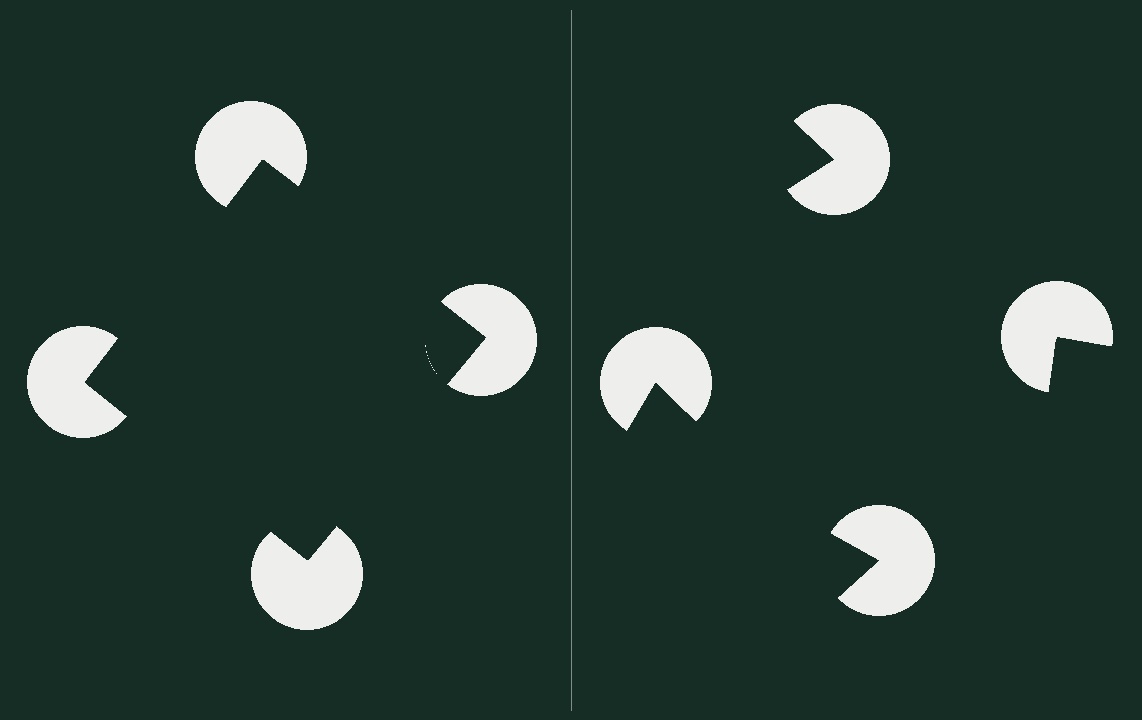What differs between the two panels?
The pac-man discs are positioned identically on both sides; only the wedge orientations differ. On the left they align to a square; on the right they are misaligned.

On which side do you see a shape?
An illusory square appears on the left side. On the right side the wedge cuts are rotated, so no coherent shape forms.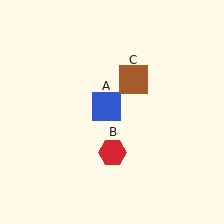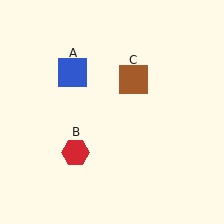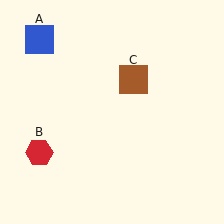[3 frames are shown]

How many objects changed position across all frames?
2 objects changed position: blue square (object A), red hexagon (object B).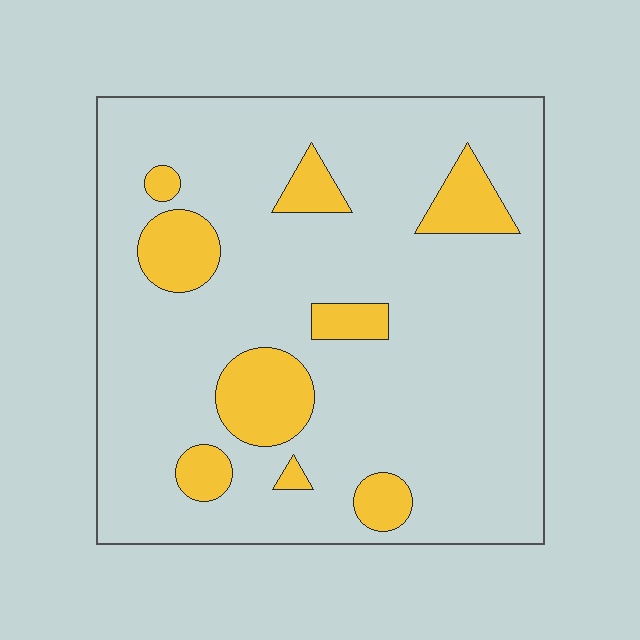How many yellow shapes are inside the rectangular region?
9.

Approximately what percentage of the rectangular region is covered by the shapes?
Approximately 15%.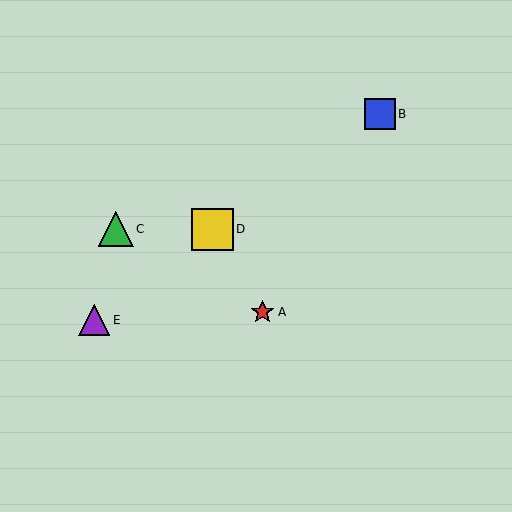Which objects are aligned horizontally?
Objects C, D are aligned horizontally.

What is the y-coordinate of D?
Object D is at y≈229.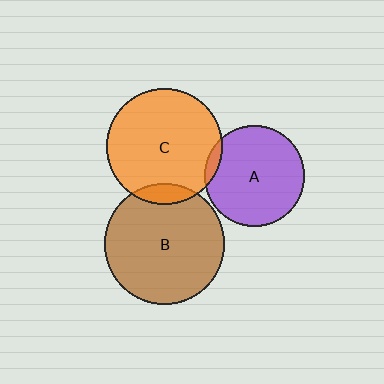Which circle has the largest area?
Circle B (brown).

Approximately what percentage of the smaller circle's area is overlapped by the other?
Approximately 5%.